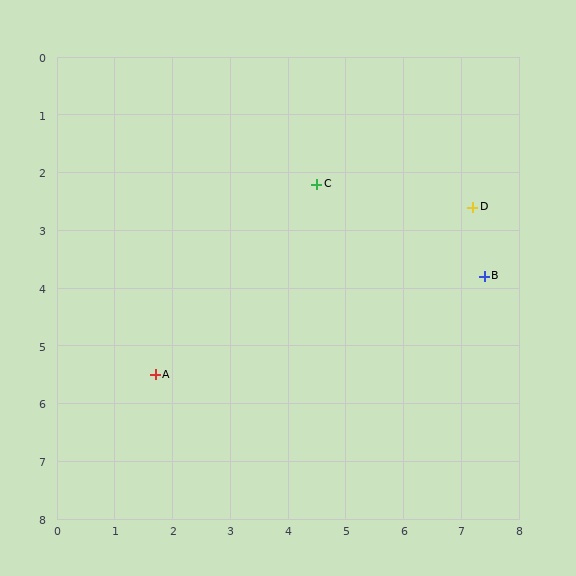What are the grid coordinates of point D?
Point D is at approximately (7.2, 2.6).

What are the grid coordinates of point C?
Point C is at approximately (4.5, 2.2).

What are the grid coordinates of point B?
Point B is at approximately (7.4, 3.8).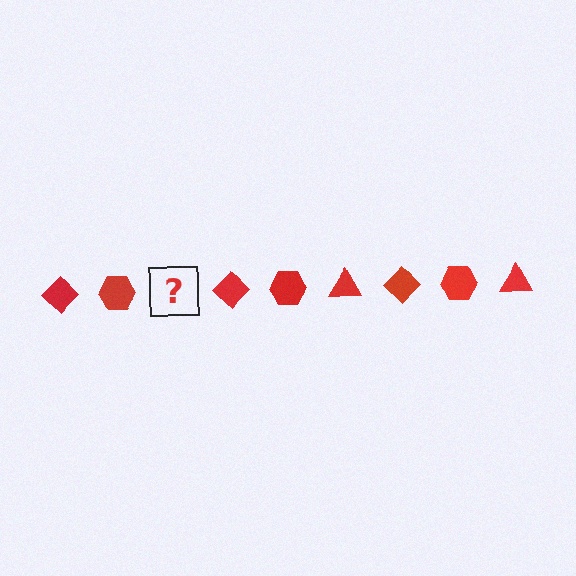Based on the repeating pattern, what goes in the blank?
The blank should be a red triangle.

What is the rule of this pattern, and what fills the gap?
The rule is that the pattern cycles through diamond, hexagon, triangle shapes in red. The gap should be filled with a red triangle.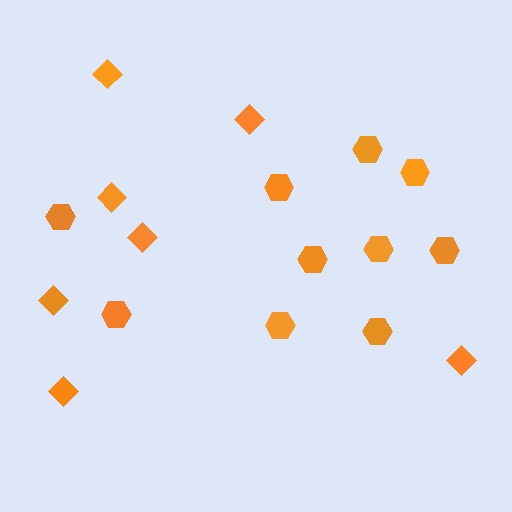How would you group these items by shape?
There are 2 groups: one group of diamonds (7) and one group of hexagons (10).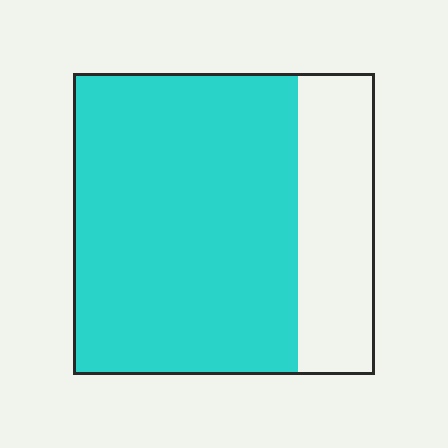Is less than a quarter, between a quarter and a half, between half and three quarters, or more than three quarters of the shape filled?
Between half and three quarters.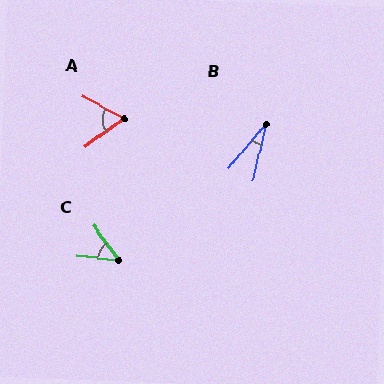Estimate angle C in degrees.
Approximately 48 degrees.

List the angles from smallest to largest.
B (27°), C (48°), A (65°).